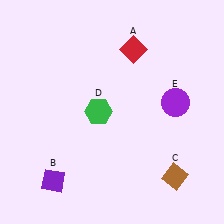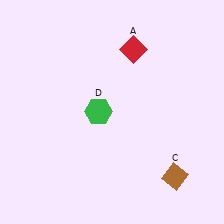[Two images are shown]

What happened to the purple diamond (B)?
The purple diamond (B) was removed in Image 2. It was in the bottom-left area of Image 1.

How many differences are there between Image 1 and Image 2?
There are 2 differences between the two images.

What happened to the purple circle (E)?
The purple circle (E) was removed in Image 2. It was in the top-right area of Image 1.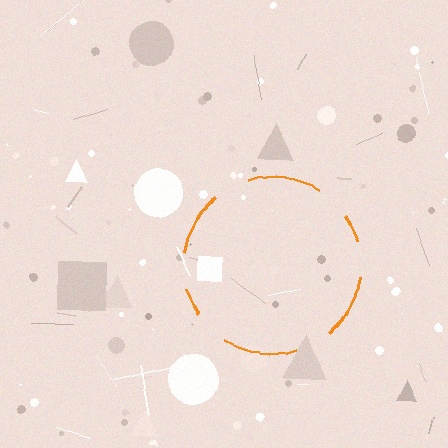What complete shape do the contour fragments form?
The contour fragments form a circle.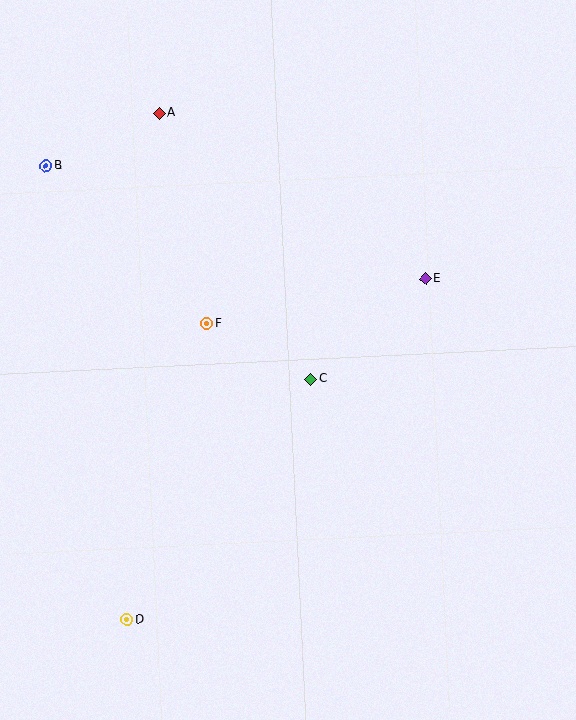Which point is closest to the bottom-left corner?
Point D is closest to the bottom-left corner.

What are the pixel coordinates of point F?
Point F is at (207, 324).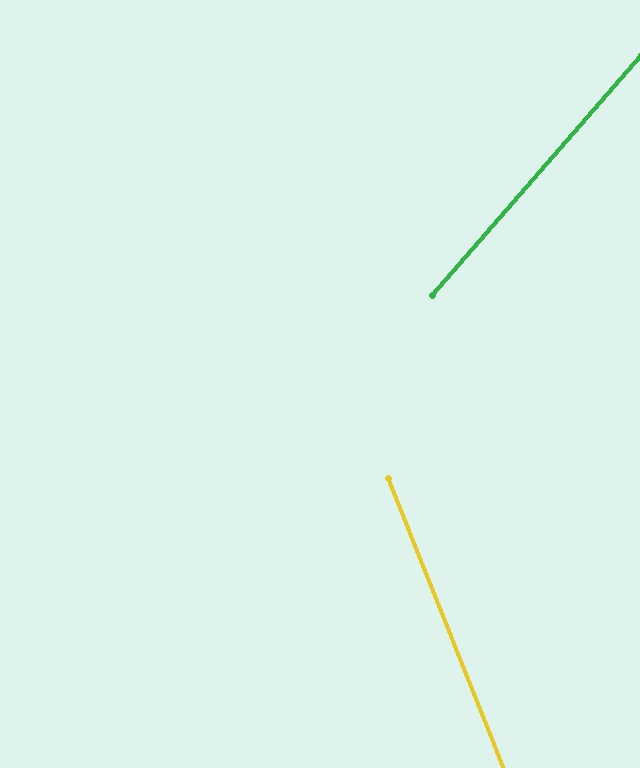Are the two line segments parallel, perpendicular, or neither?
Neither parallel nor perpendicular — they differ by about 63°.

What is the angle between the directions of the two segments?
Approximately 63 degrees.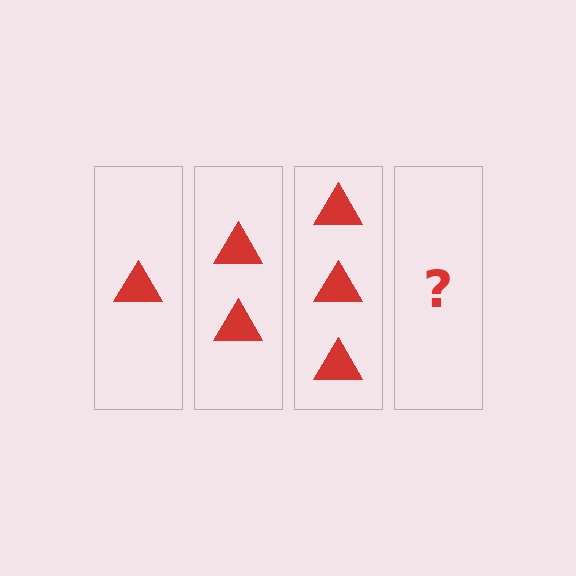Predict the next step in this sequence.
The next step is 4 triangles.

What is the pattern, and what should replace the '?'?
The pattern is that each step adds one more triangle. The '?' should be 4 triangles.